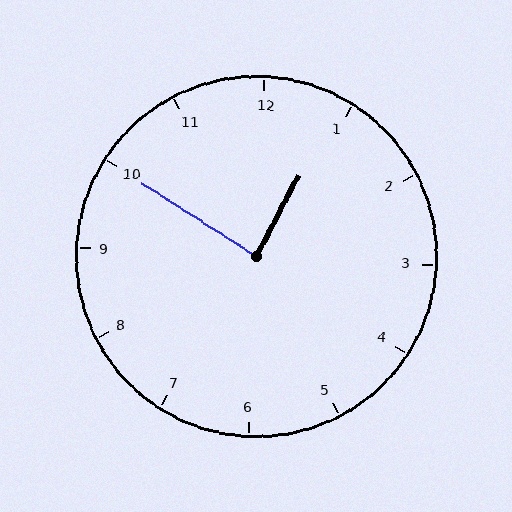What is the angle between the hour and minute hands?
Approximately 85 degrees.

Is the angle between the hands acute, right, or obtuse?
It is right.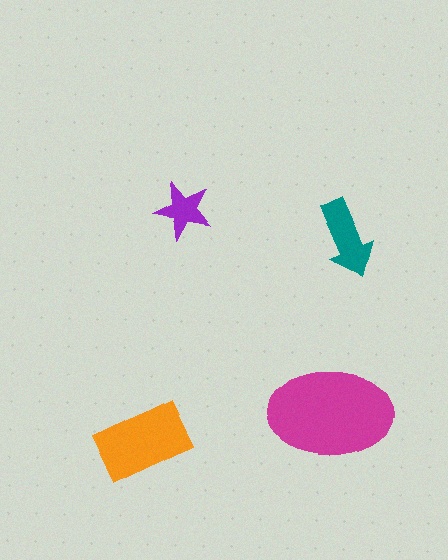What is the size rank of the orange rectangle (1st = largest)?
2nd.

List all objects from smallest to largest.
The purple star, the teal arrow, the orange rectangle, the magenta ellipse.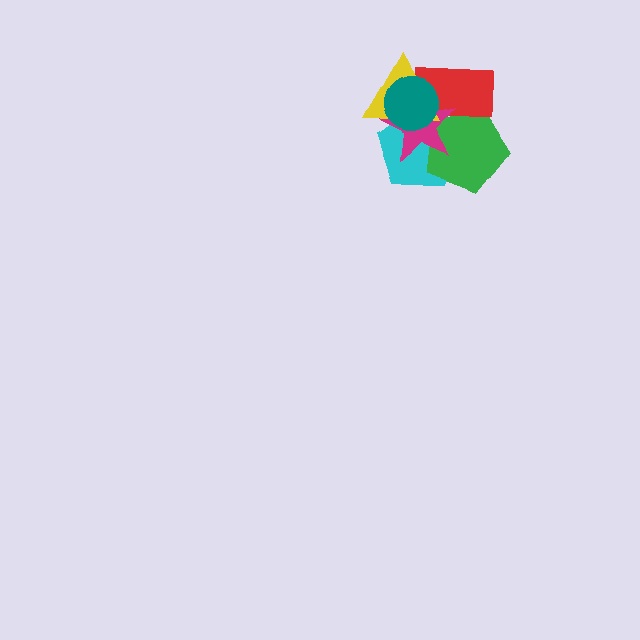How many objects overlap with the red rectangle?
5 objects overlap with the red rectangle.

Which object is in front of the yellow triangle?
The teal circle is in front of the yellow triangle.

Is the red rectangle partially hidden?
Yes, it is partially covered by another shape.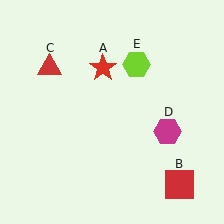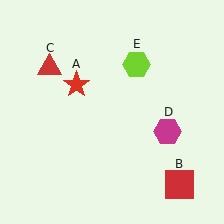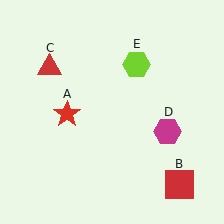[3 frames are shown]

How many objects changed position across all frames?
1 object changed position: red star (object A).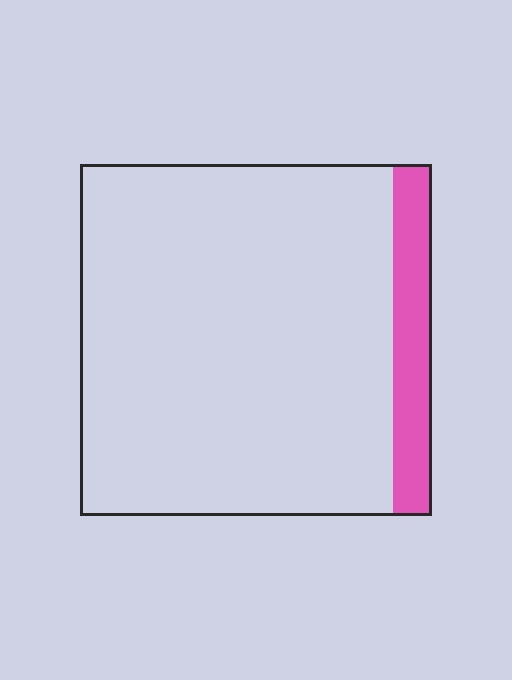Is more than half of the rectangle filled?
No.